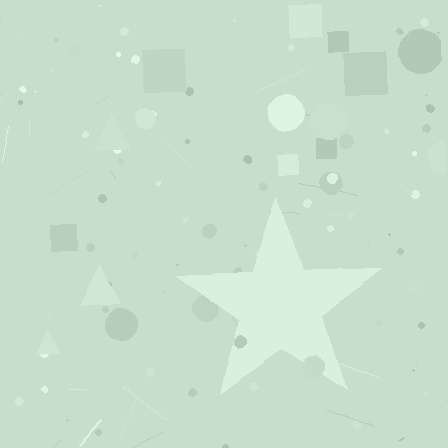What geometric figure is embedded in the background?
A star is embedded in the background.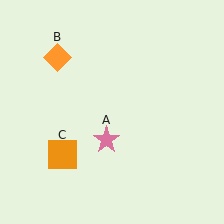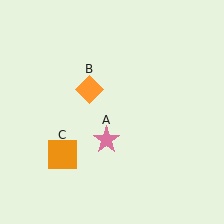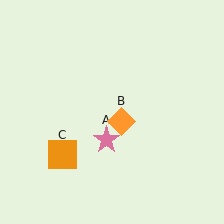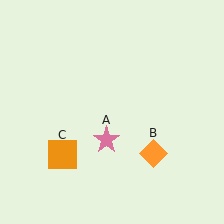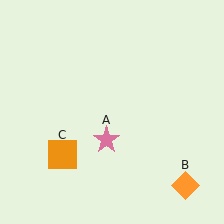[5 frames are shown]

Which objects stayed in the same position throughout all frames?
Pink star (object A) and orange square (object C) remained stationary.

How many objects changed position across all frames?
1 object changed position: orange diamond (object B).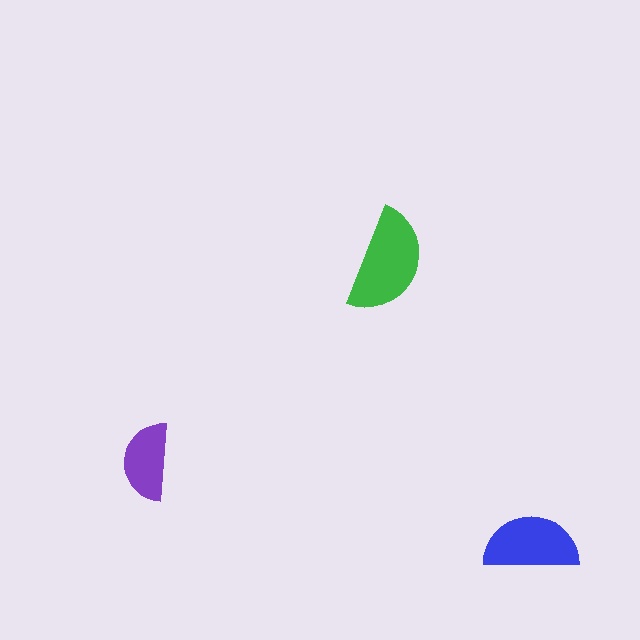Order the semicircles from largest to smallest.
the green one, the blue one, the purple one.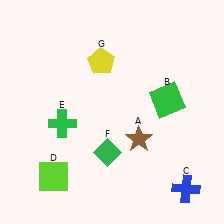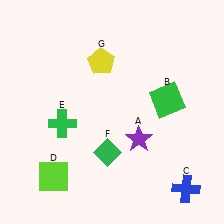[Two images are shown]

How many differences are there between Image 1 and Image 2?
There is 1 difference between the two images.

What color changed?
The star (A) changed from brown in Image 1 to purple in Image 2.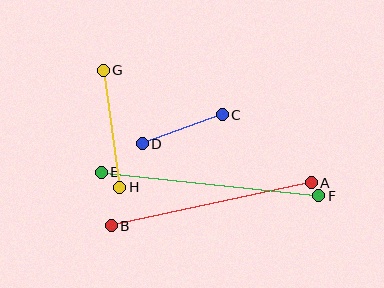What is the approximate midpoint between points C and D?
The midpoint is at approximately (182, 129) pixels.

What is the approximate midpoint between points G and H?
The midpoint is at approximately (111, 129) pixels.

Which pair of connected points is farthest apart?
Points E and F are farthest apart.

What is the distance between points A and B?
The distance is approximately 205 pixels.